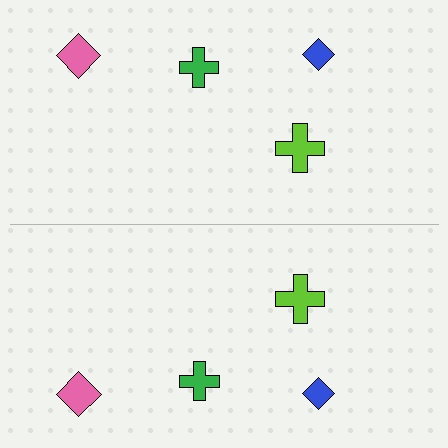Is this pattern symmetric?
Yes, this pattern has bilateral (reflection) symmetry.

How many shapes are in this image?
There are 8 shapes in this image.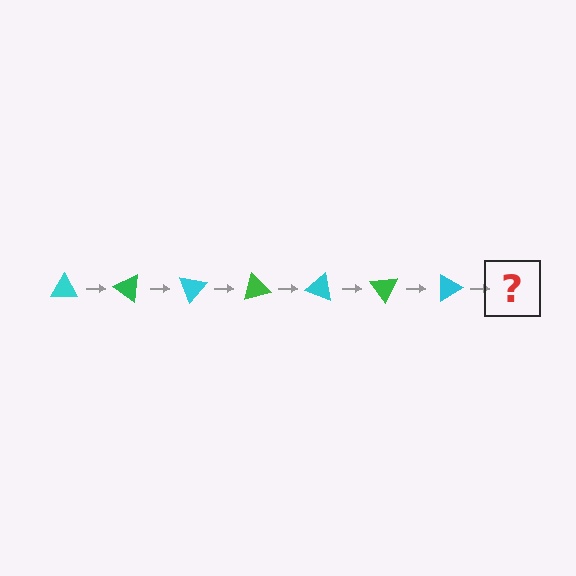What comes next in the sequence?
The next element should be a green triangle, rotated 245 degrees from the start.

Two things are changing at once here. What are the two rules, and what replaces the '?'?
The two rules are that it rotates 35 degrees each step and the color cycles through cyan and green. The '?' should be a green triangle, rotated 245 degrees from the start.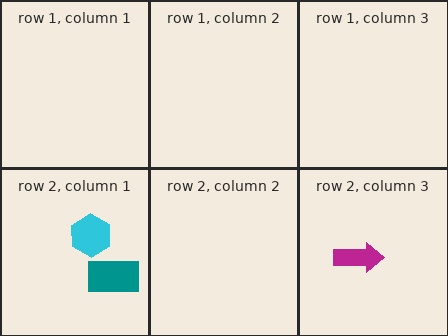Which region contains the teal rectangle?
The row 2, column 1 region.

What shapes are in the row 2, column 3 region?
The magenta arrow.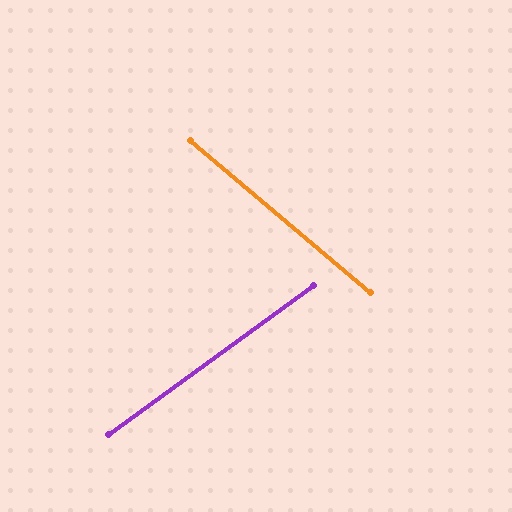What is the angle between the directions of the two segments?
Approximately 76 degrees.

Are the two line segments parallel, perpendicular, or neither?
Neither parallel nor perpendicular — they differ by about 76°.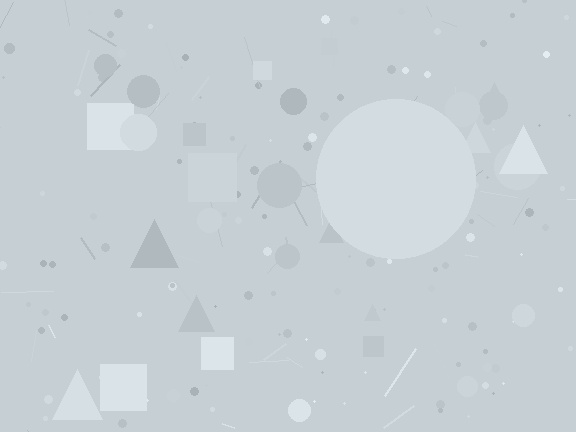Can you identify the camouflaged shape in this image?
The camouflaged shape is a circle.